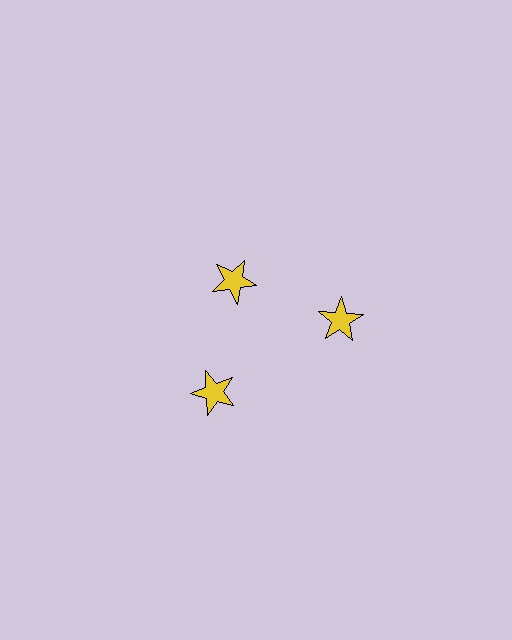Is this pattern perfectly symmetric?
No. The 3 yellow stars are arranged in a ring, but one element near the 11 o'clock position is pulled inward toward the center, breaking the 3-fold rotational symmetry.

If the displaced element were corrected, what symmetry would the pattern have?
It would have 3-fold rotational symmetry — the pattern would map onto itself every 120 degrees.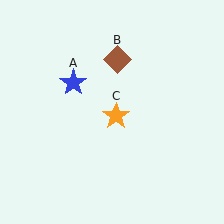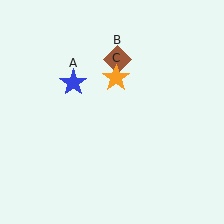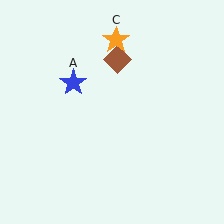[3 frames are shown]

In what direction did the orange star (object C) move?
The orange star (object C) moved up.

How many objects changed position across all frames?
1 object changed position: orange star (object C).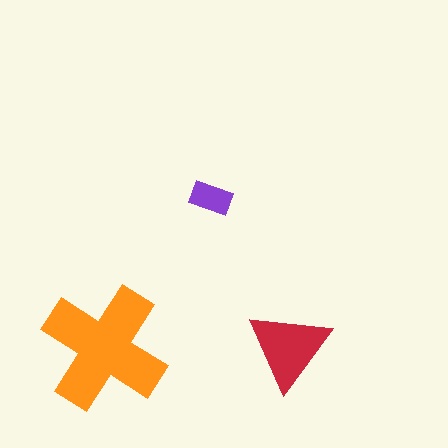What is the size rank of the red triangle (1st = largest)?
2nd.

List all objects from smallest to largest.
The purple rectangle, the red triangle, the orange cross.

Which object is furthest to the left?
The orange cross is leftmost.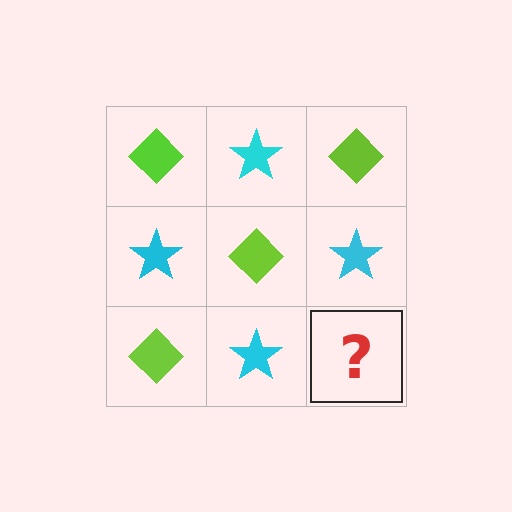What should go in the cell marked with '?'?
The missing cell should contain a lime diamond.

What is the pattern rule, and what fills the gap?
The rule is that it alternates lime diamond and cyan star in a checkerboard pattern. The gap should be filled with a lime diamond.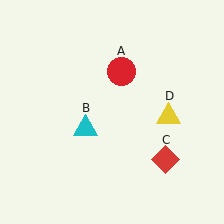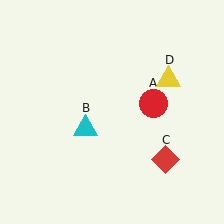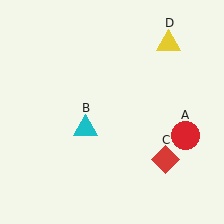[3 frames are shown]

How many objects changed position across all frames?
2 objects changed position: red circle (object A), yellow triangle (object D).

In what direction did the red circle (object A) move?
The red circle (object A) moved down and to the right.